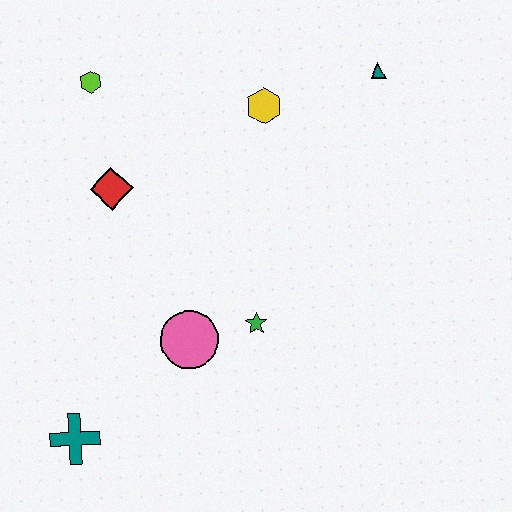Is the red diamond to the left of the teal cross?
No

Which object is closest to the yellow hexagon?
The teal triangle is closest to the yellow hexagon.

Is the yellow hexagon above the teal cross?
Yes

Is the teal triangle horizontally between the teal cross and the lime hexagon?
No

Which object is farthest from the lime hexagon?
The teal cross is farthest from the lime hexagon.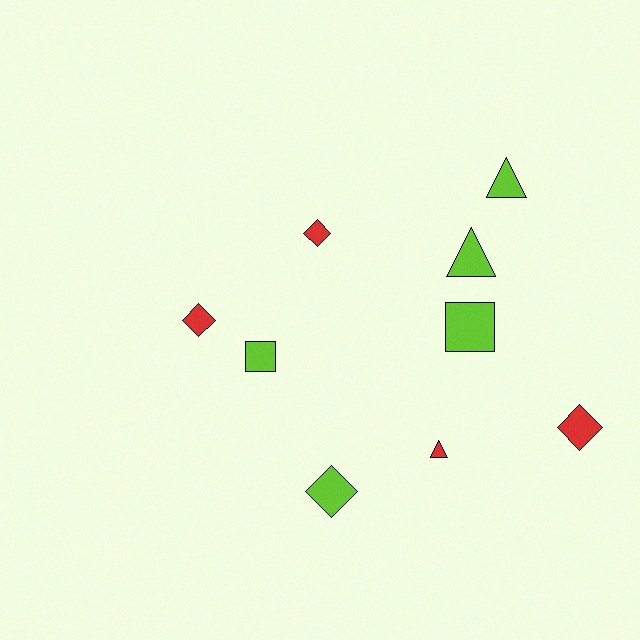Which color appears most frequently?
Lime, with 5 objects.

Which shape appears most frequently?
Diamond, with 4 objects.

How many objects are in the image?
There are 9 objects.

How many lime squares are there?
There are 2 lime squares.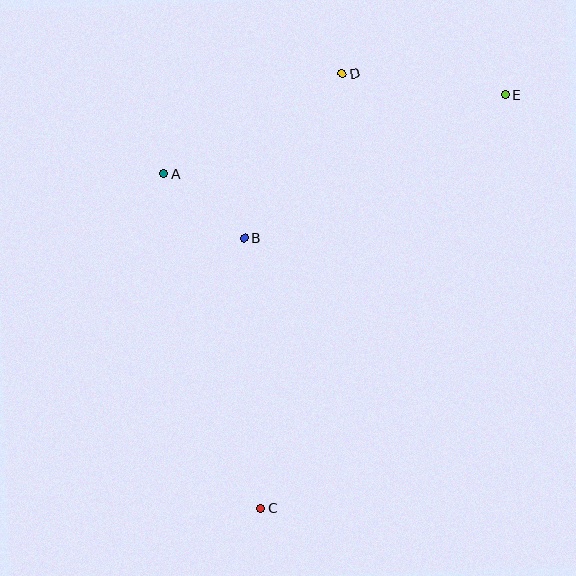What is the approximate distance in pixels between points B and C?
The distance between B and C is approximately 271 pixels.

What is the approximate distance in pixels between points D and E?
The distance between D and E is approximately 165 pixels.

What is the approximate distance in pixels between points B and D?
The distance between B and D is approximately 191 pixels.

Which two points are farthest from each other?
Points C and E are farthest from each other.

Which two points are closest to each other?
Points A and B are closest to each other.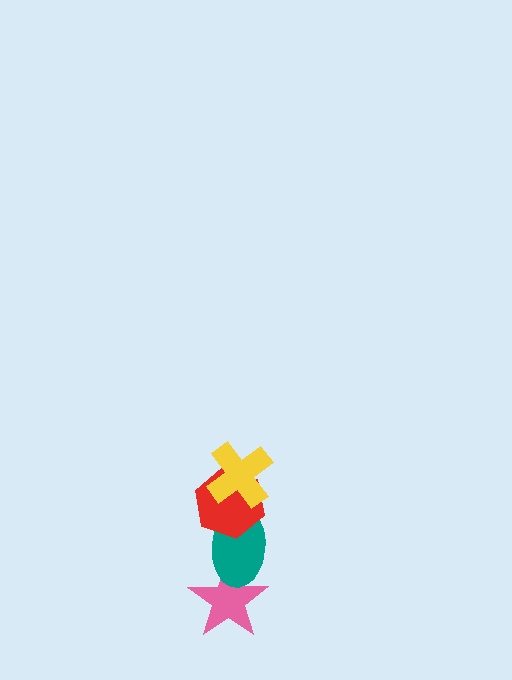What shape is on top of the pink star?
The teal ellipse is on top of the pink star.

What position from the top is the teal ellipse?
The teal ellipse is 3rd from the top.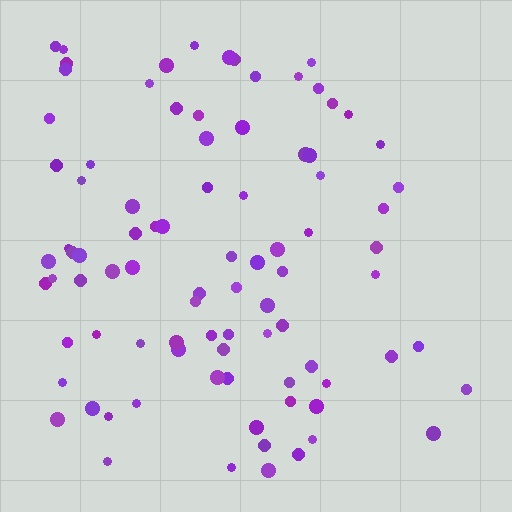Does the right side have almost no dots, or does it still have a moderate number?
Still a moderate number, just noticeably fewer than the left.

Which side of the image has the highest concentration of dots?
The left.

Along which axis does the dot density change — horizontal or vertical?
Horizontal.